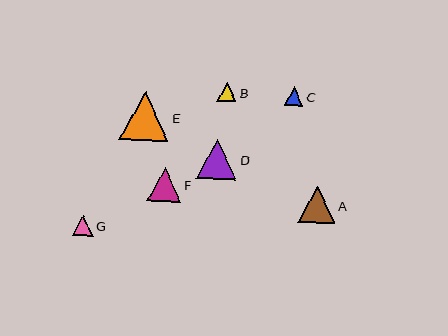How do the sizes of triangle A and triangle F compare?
Triangle A and triangle F are approximately the same size.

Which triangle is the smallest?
Triangle C is the smallest with a size of approximately 19 pixels.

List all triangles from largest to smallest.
From largest to smallest: E, D, A, F, G, B, C.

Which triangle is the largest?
Triangle E is the largest with a size of approximately 49 pixels.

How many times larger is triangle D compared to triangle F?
Triangle D is approximately 1.2 times the size of triangle F.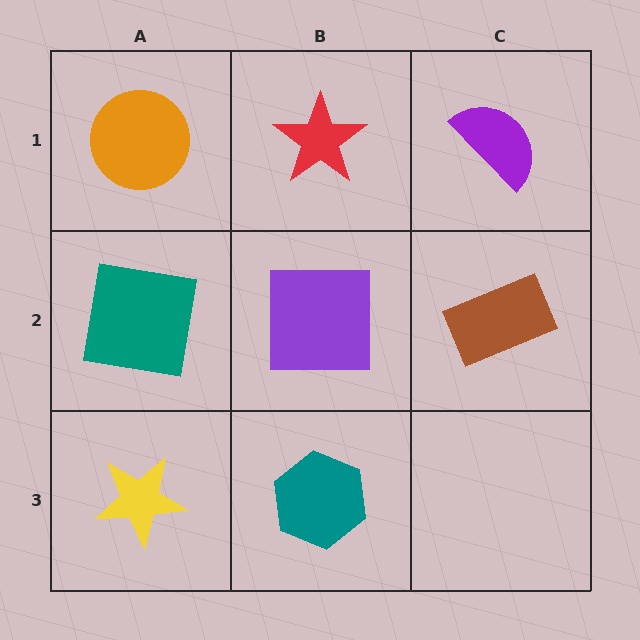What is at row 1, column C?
A purple semicircle.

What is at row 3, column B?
A teal hexagon.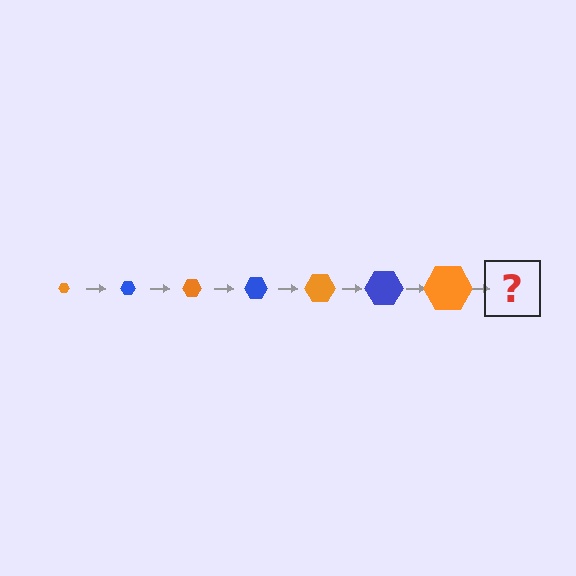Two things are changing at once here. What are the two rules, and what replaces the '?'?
The two rules are that the hexagon grows larger each step and the color cycles through orange and blue. The '?' should be a blue hexagon, larger than the previous one.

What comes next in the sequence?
The next element should be a blue hexagon, larger than the previous one.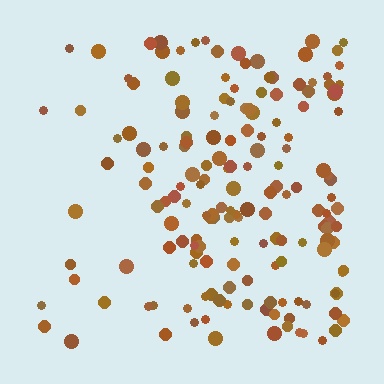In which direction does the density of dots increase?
From left to right, with the right side densest.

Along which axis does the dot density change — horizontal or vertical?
Horizontal.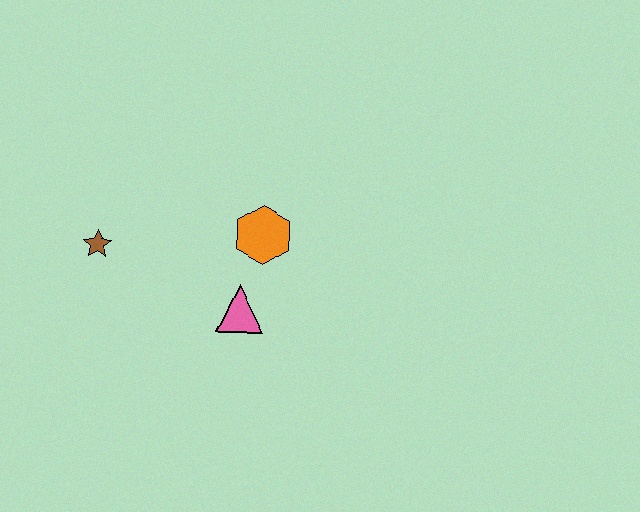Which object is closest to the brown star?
The pink triangle is closest to the brown star.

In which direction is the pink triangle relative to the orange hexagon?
The pink triangle is below the orange hexagon.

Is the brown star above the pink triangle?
Yes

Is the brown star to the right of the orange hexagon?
No